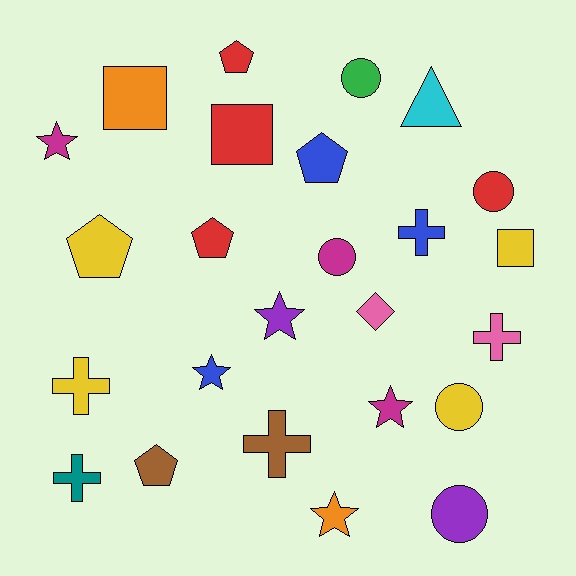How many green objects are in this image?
There is 1 green object.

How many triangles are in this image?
There is 1 triangle.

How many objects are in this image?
There are 25 objects.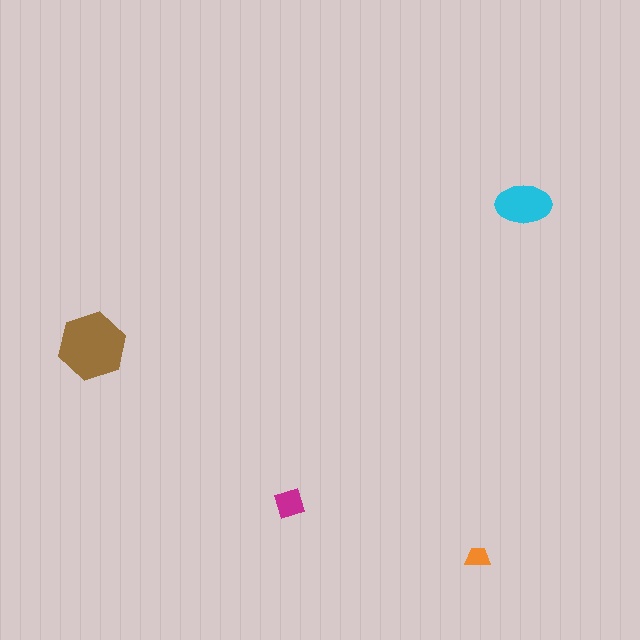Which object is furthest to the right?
The cyan ellipse is rightmost.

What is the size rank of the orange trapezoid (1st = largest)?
4th.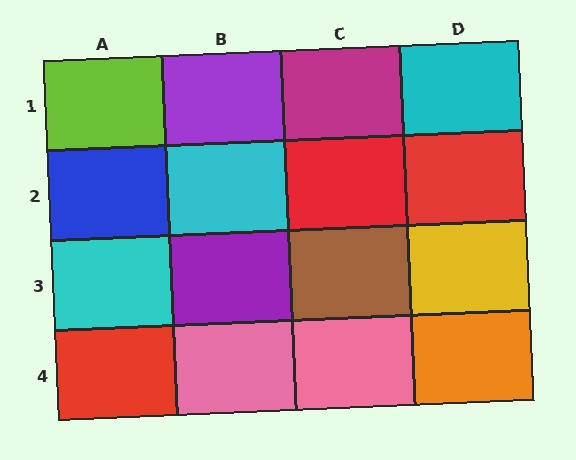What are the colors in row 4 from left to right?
Red, pink, pink, orange.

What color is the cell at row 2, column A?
Blue.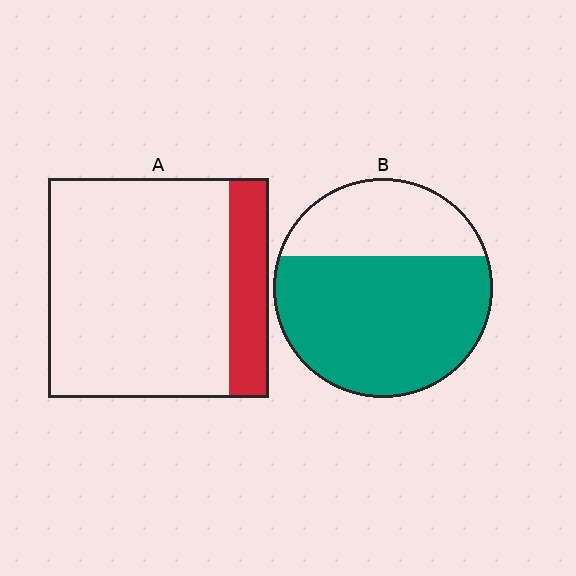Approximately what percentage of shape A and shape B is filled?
A is approximately 20% and B is approximately 70%.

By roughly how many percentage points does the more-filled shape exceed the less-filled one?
By roughly 50 percentage points (B over A).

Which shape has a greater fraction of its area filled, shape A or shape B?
Shape B.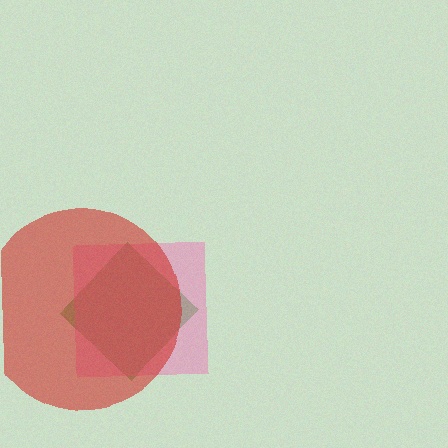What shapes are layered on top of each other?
The layered shapes are: a green diamond, a pink square, a red circle.